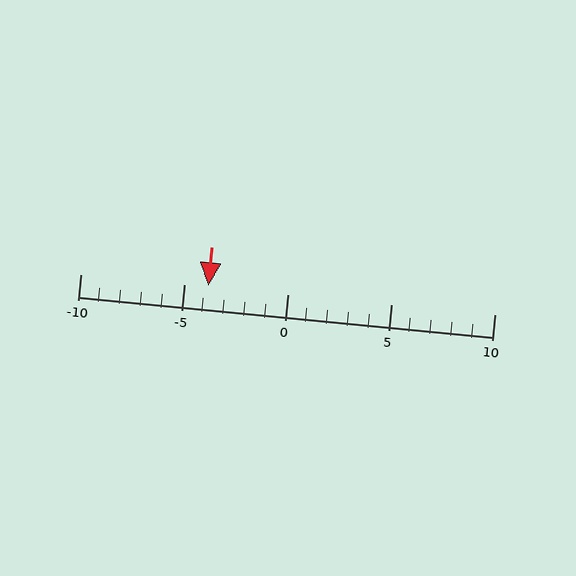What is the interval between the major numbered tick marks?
The major tick marks are spaced 5 units apart.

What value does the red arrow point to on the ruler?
The red arrow points to approximately -4.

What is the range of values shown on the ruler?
The ruler shows values from -10 to 10.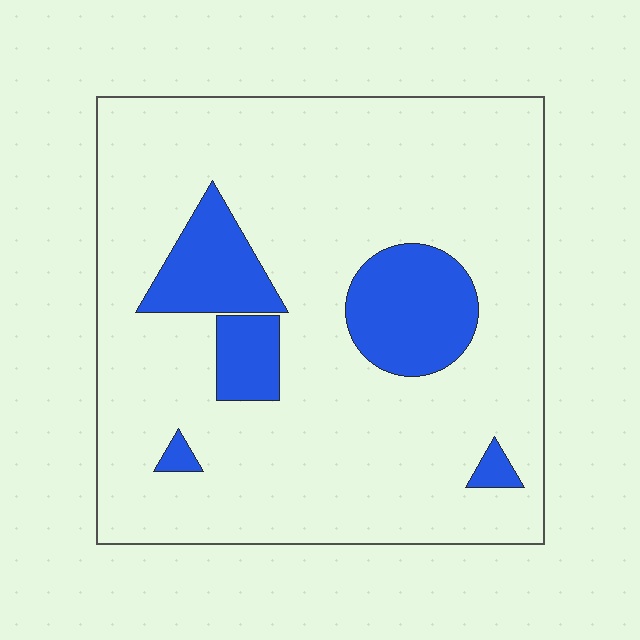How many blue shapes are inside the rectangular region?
5.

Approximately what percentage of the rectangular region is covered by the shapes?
Approximately 15%.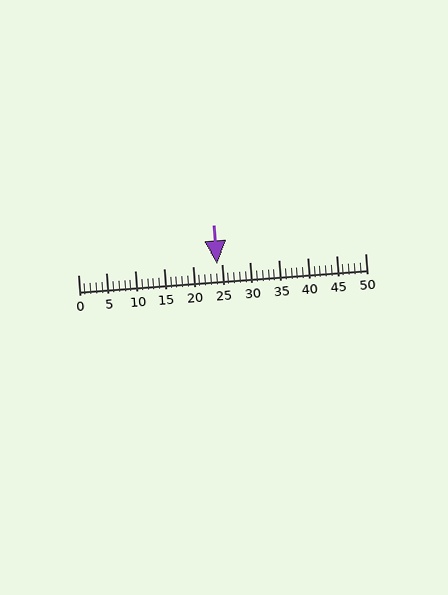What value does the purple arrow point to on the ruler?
The purple arrow points to approximately 24.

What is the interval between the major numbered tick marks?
The major tick marks are spaced 5 units apart.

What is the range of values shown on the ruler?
The ruler shows values from 0 to 50.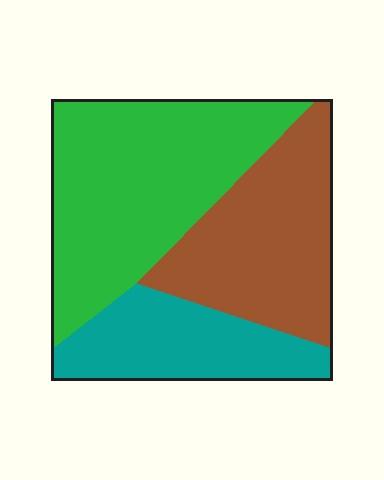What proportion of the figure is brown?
Brown covers 33% of the figure.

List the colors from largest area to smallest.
From largest to smallest: green, brown, teal.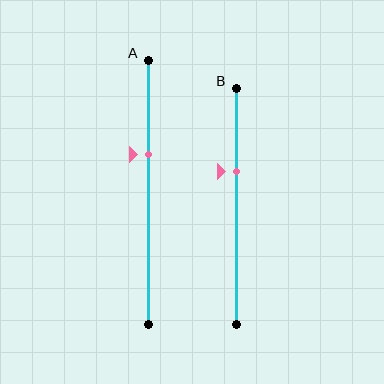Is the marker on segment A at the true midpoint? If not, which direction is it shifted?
No, the marker on segment A is shifted upward by about 14% of the segment length.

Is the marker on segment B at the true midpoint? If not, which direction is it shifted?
No, the marker on segment B is shifted upward by about 15% of the segment length.